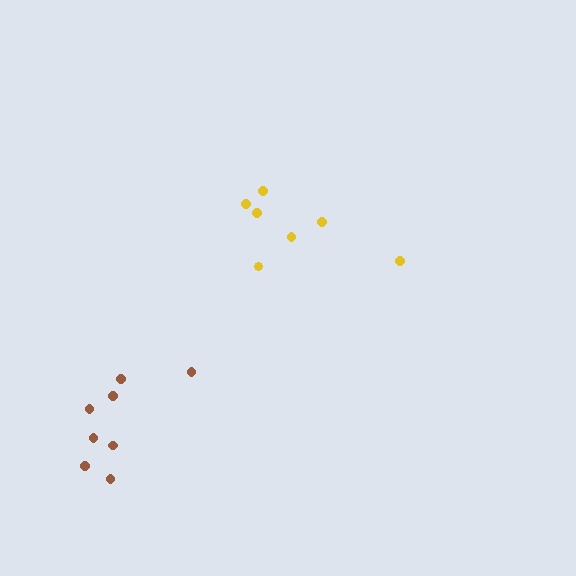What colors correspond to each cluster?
The clusters are colored: brown, yellow.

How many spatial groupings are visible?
There are 2 spatial groupings.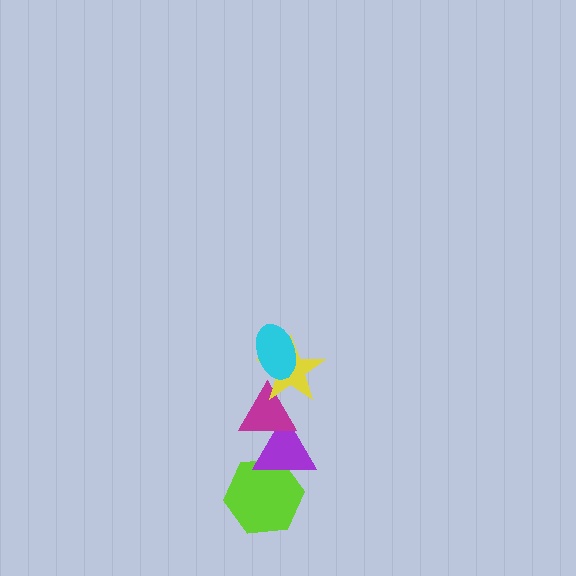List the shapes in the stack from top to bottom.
From top to bottom: the cyan ellipse, the yellow star, the magenta triangle, the purple triangle, the lime hexagon.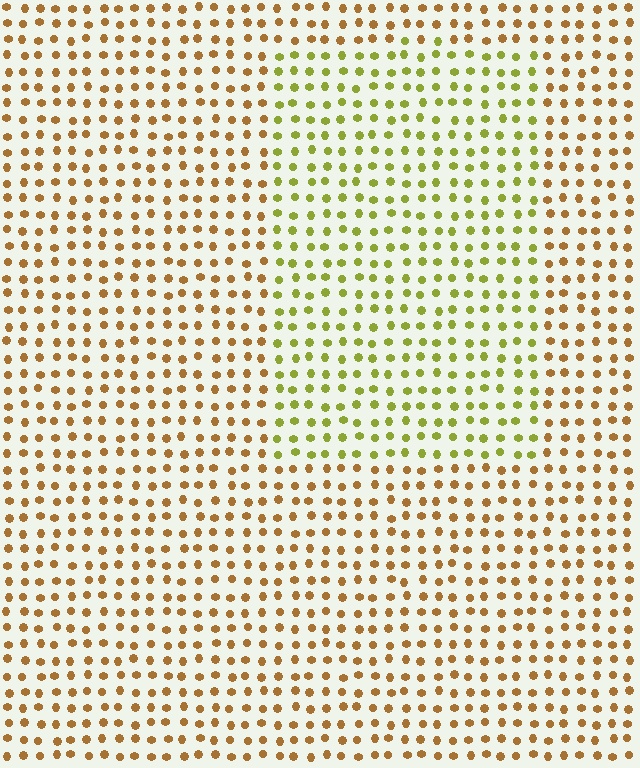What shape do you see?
I see a rectangle.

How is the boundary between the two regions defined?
The boundary is defined purely by a slight shift in hue (about 41 degrees). Spacing, size, and orientation are identical on both sides.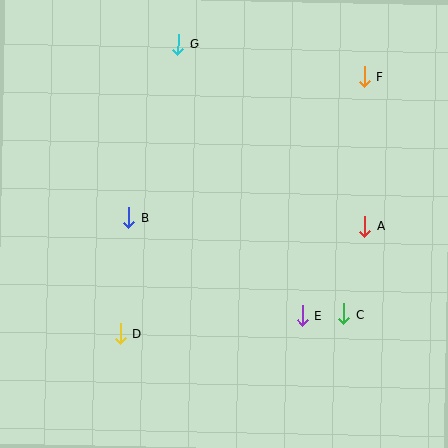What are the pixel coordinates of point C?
Point C is at (344, 314).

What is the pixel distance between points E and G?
The distance between E and G is 299 pixels.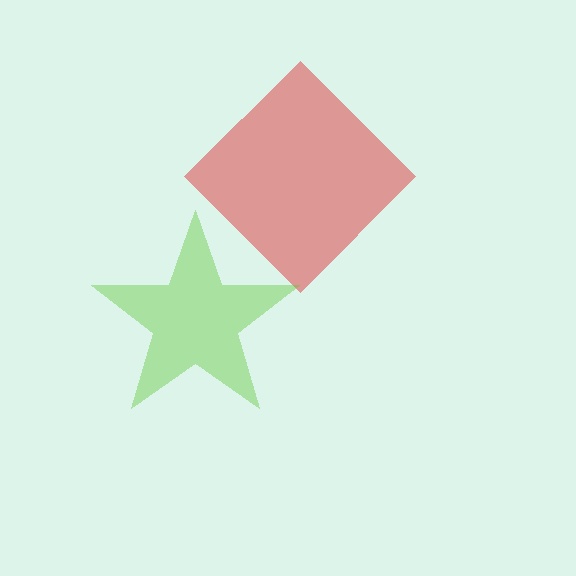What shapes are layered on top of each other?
The layered shapes are: a red diamond, a lime star.